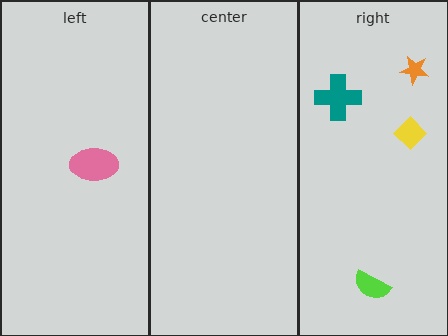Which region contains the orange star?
The right region.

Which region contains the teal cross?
The right region.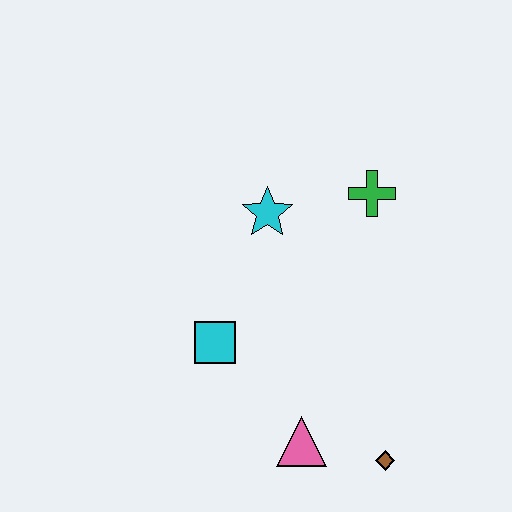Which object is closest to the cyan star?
The green cross is closest to the cyan star.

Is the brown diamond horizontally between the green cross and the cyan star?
No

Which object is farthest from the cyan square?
The green cross is farthest from the cyan square.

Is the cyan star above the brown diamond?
Yes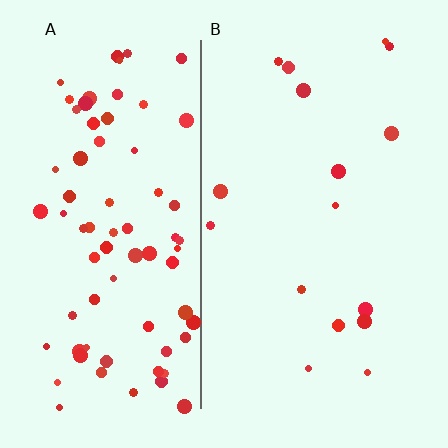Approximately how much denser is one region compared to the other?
Approximately 4.7× — region A over region B.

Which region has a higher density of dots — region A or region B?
A (the left).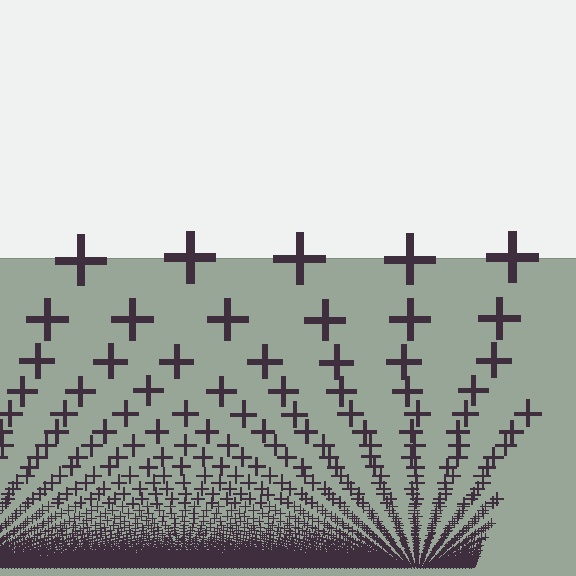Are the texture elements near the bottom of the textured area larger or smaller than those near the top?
Smaller. The gradient is inverted — elements near the bottom are smaller and denser.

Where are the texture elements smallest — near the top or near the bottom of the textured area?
Near the bottom.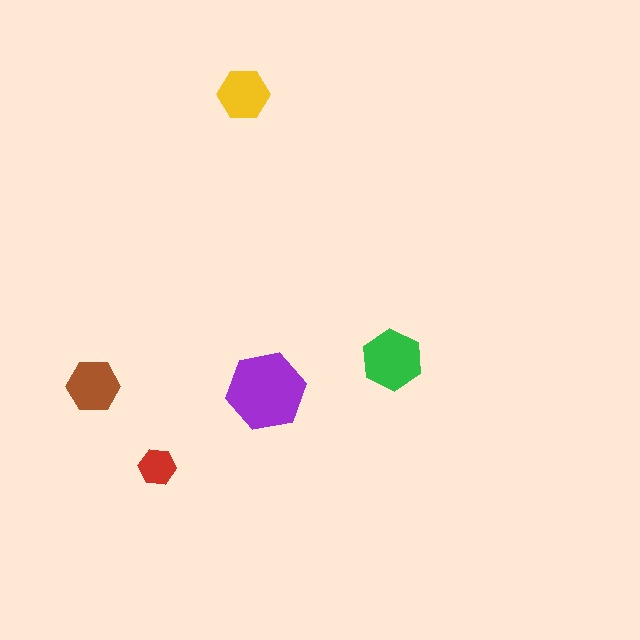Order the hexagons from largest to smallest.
the purple one, the green one, the brown one, the yellow one, the red one.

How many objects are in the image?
There are 5 objects in the image.